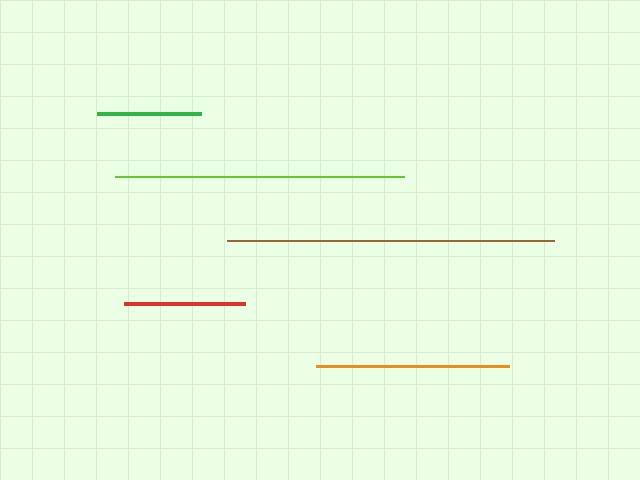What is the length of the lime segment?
The lime segment is approximately 289 pixels long.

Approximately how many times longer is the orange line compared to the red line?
The orange line is approximately 1.6 times the length of the red line.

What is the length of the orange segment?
The orange segment is approximately 193 pixels long.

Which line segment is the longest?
The brown line is the longest at approximately 326 pixels.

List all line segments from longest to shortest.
From longest to shortest: brown, lime, orange, red, green.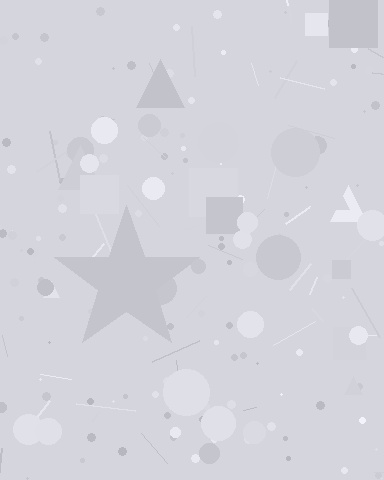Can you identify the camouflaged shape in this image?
The camouflaged shape is a star.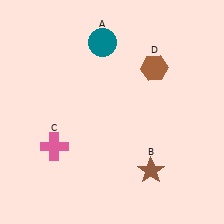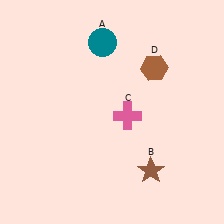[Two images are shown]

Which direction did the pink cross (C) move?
The pink cross (C) moved right.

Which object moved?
The pink cross (C) moved right.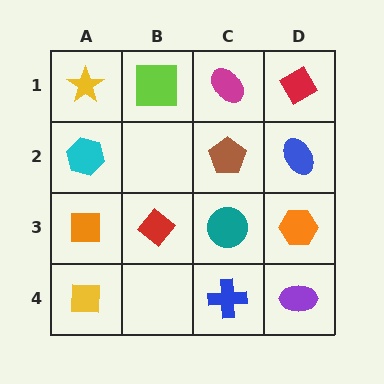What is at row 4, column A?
A yellow square.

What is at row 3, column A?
An orange square.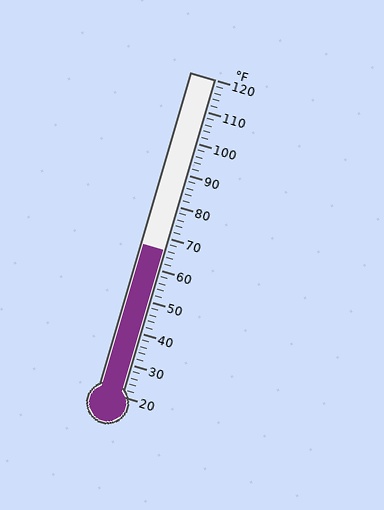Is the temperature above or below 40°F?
The temperature is above 40°F.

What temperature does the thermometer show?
The thermometer shows approximately 66°F.